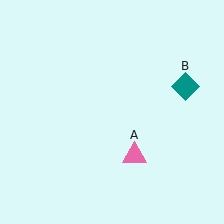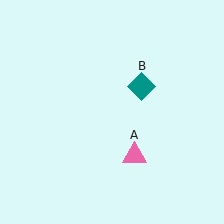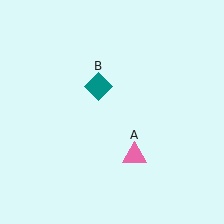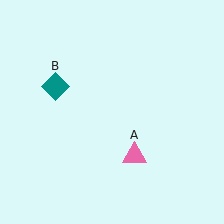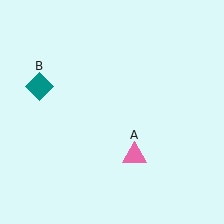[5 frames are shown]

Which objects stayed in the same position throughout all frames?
Pink triangle (object A) remained stationary.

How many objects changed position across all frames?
1 object changed position: teal diamond (object B).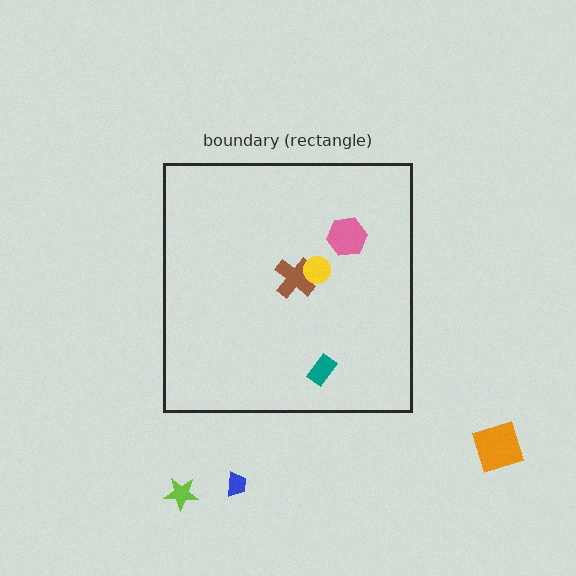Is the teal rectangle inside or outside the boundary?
Inside.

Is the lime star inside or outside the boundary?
Outside.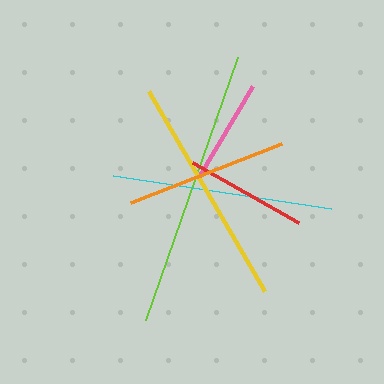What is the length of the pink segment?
The pink segment is approximately 106 pixels long.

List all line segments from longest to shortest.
From longest to shortest: lime, yellow, cyan, orange, red, pink.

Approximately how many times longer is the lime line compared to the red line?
The lime line is approximately 2.3 times the length of the red line.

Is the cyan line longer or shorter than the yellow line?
The yellow line is longer than the cyan line.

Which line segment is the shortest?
The pink line is the shortest at approximately 106 pixels.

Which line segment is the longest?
The lime line is the longest at approximately 278 pixels.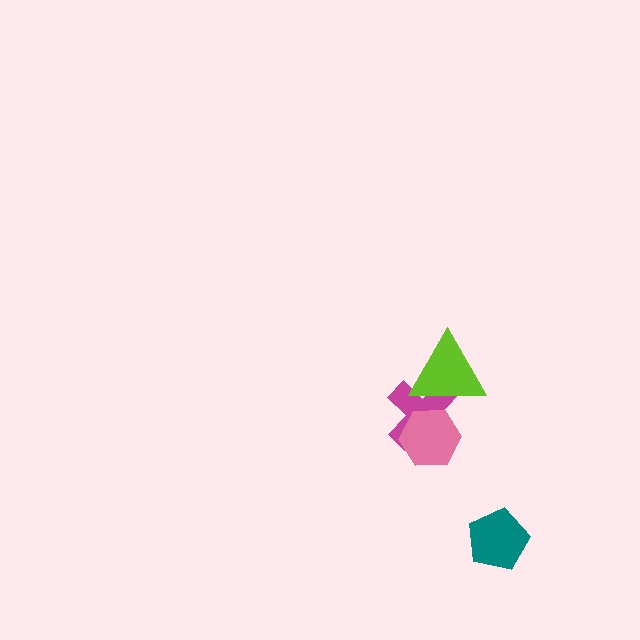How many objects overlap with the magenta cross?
2 objects overlap with the magenta cross.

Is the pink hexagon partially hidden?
No, no other shape covers it.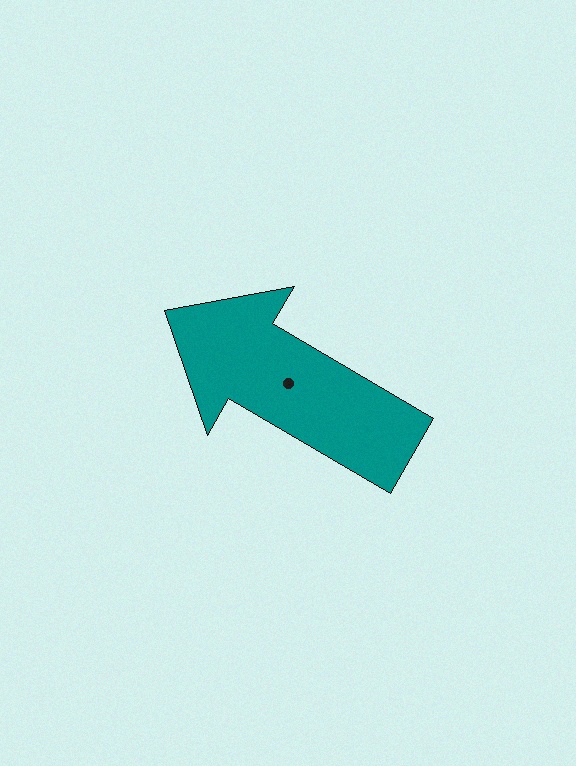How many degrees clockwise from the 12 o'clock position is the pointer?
Approximately 300 degrees.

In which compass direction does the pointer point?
Northwest.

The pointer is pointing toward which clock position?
Roughly 10 o'clock.